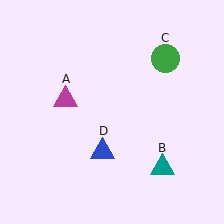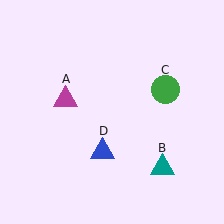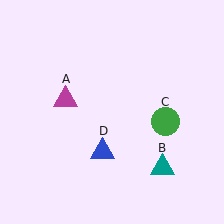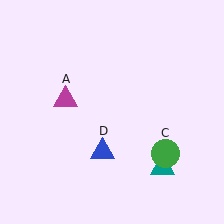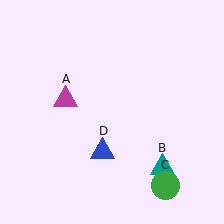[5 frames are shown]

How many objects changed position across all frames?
1 object changed position: green circle (object C).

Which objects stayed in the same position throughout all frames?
Magenta triangle (object A) and teal triangle (object B) and blue triangle (object D) remained stationary.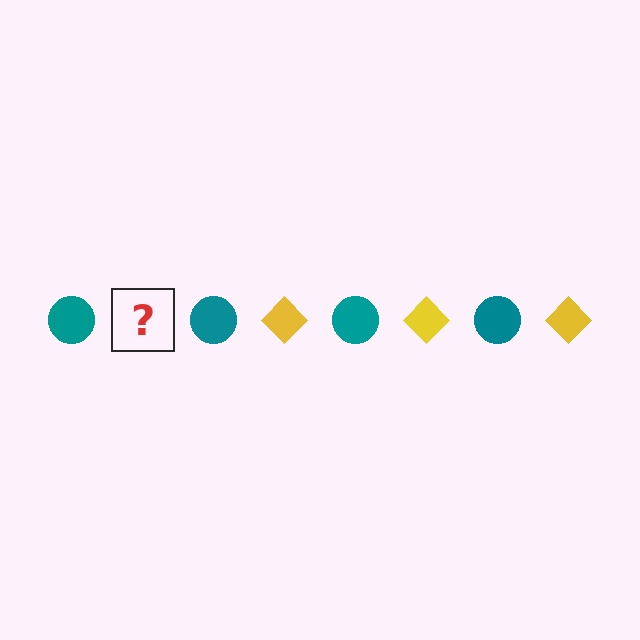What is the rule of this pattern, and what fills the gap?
The rule is that the pattern alternates between teal circle and yellow diamond. The gap should be filled with a yellow diamond.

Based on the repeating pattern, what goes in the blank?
The blank should be a yellow diamond.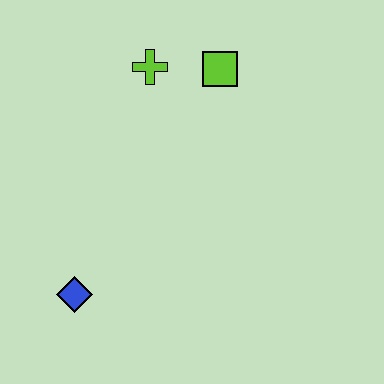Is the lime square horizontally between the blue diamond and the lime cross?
No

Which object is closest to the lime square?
The lime cross is closest to the lime square.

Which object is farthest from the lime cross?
The blue diamond is farthest from the lime cross.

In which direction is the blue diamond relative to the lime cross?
The blue diamond is below the lime cross.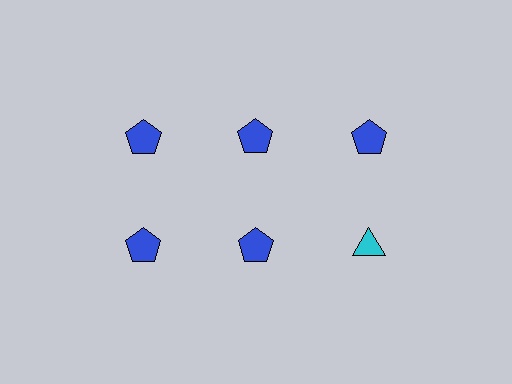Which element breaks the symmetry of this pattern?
The cyan triangle in the second row, center column breaks the symmetry. All other shapes are blue pentagons.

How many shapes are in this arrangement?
There are 6 shapes arranged in a grid pattern.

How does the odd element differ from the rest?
It differs in both color (cyan instead of blue) and shape (triangle instead of pentagon).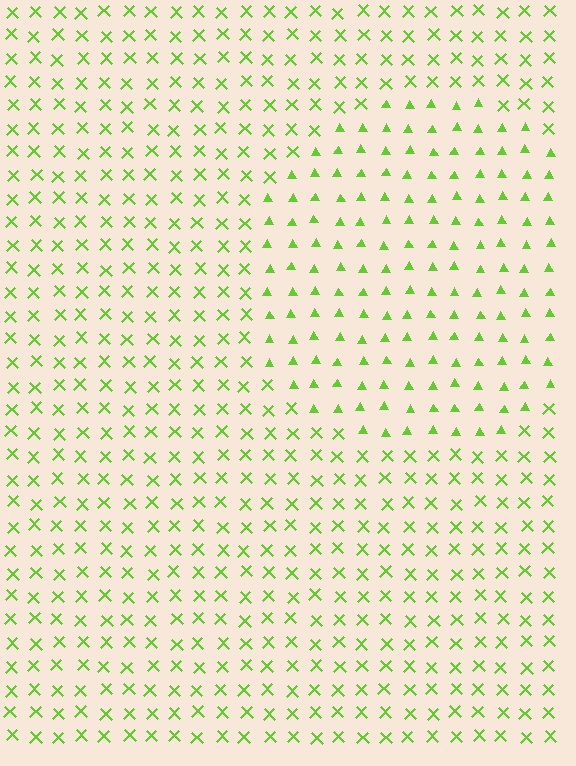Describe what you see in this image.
The image is filled with small lime elements arranged in a uniform grid. A circle-shaped region contains triangles, while the surrounding area contains X marks. The boundary is defined purely by the change in element shape.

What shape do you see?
I see a circle.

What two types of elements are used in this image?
The image uses triangles inside the circle region and X marks outside it.